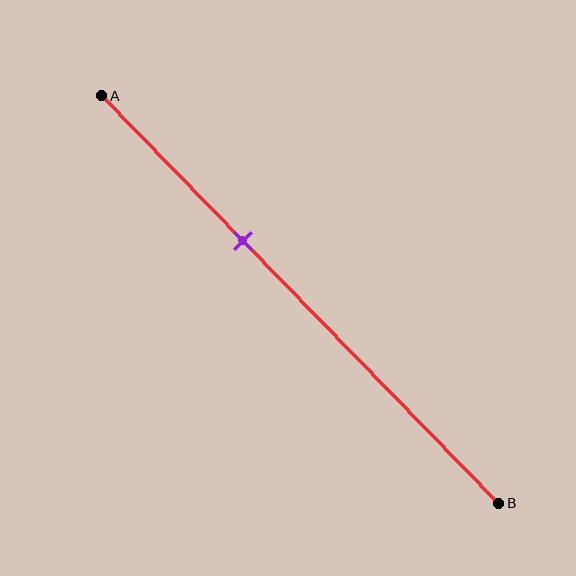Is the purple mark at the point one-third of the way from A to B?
Yes, the mark is approximately at the one-third point.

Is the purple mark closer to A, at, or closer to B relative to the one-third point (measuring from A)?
The purple mark is approximately at the one-third point of segment AB.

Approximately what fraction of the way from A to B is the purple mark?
The purple mark is approximately 35% of the way from A to B.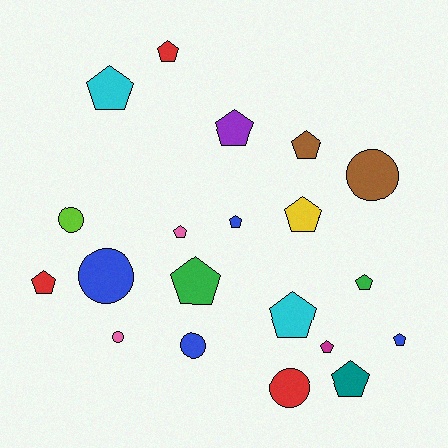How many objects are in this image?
There are 20 objects.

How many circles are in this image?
There are 6 circles.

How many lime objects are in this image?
There is 1 lime object.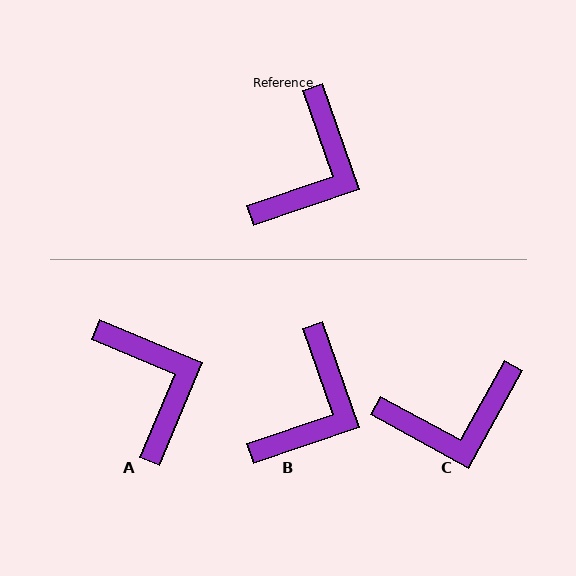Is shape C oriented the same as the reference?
No, it is off by about 48 degrees.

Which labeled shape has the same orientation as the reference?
B.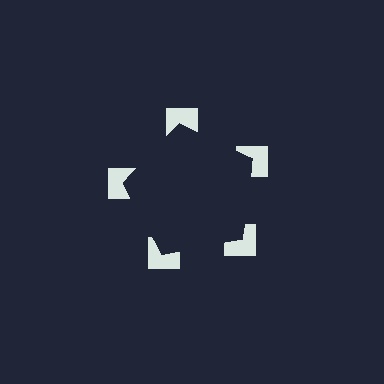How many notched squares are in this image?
There are 5 — one at each vertex of the illusory pentagon.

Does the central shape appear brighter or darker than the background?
It typically appears slightly darker than the background, even though no actual brightness change is drawn.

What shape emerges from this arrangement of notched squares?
An illusory pentagon — its edges are inferred from the aligned wedge cuts in the notched squares, not physically drawn.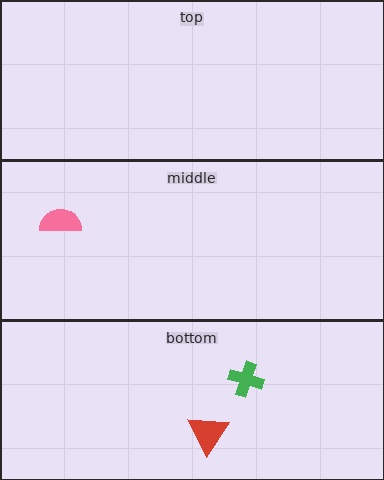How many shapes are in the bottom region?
2.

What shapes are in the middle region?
The pink semicircle.